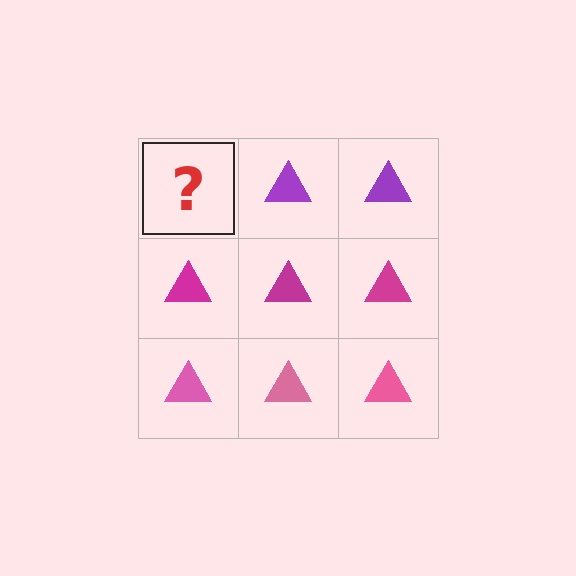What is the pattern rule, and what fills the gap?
The rule is that each row has a consistent color. The gap should be filled with a purple triangle.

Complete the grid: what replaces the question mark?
The question mark should be replaced with a purple triangle.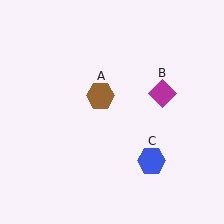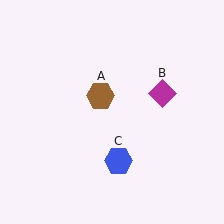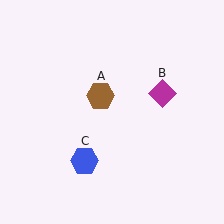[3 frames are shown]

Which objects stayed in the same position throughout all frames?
Brown hexagon (object A) and magenta diamond (object B) remained stationary.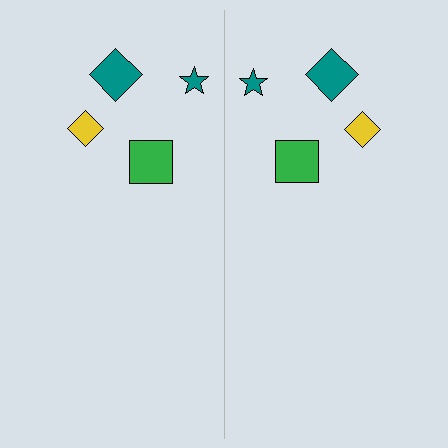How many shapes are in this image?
There are 8 shapes in this image.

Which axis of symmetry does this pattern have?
The pattern has a vertical axis of symmetry running through the center of the image.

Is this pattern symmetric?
Yes, this pattern has bilateral (reflection) symmetry.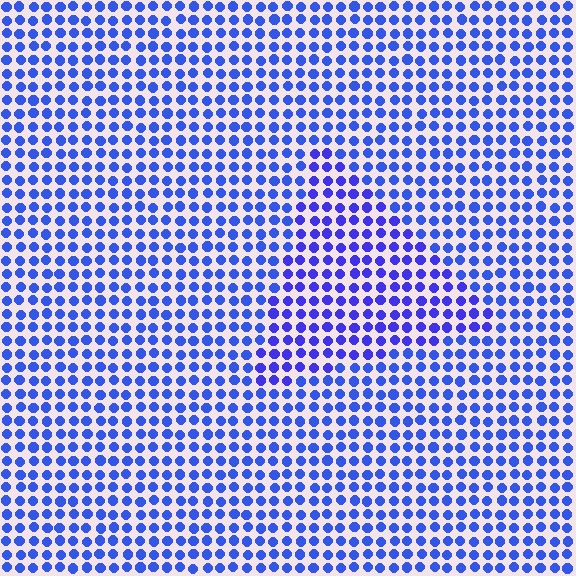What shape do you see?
I see a triangle.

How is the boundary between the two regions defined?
The boundary is defined purely by a slight shift in hue (about 17 degrees). Spacing, size, and orientation are identical on both sides.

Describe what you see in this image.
The image is filled with small blue elements in a uniform arrangement. A triangle-shaped region is visible where the elements are tinted to a slightly different hue, forming a subtle color boundary.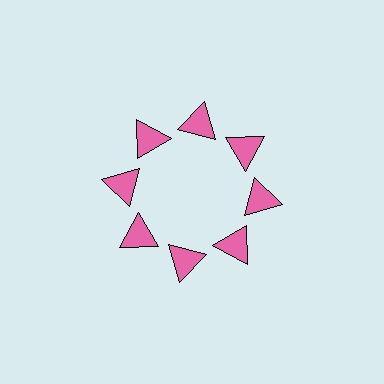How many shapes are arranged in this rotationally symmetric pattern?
There are 8 shapes, arranged in 8 groups of 1.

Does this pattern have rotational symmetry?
Yes, this pattern has 8-fold rotational symmetry. It looks the same after rotating 45 degrees around the center.